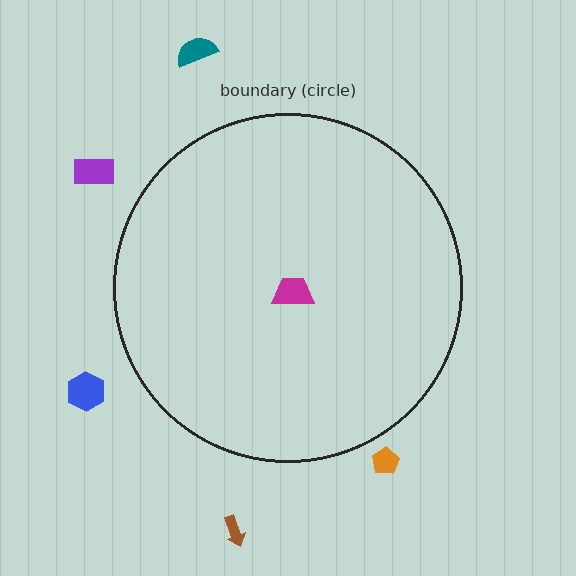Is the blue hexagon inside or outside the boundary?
Outside.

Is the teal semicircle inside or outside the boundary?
Outside.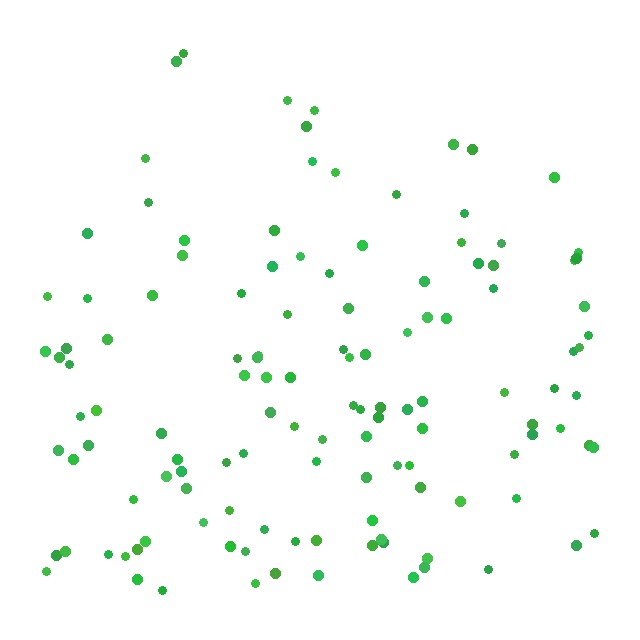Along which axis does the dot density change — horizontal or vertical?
Vertical.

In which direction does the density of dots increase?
From top to bottom, with the bottom side densest.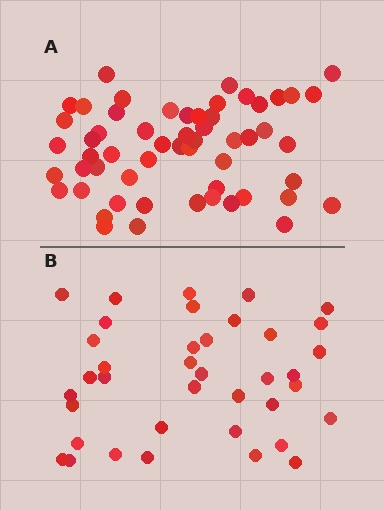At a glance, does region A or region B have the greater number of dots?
Region A (the top region) has more dots.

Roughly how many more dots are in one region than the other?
Region A has approximately 20 more dots than region B.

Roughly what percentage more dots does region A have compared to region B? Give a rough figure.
About 45% more.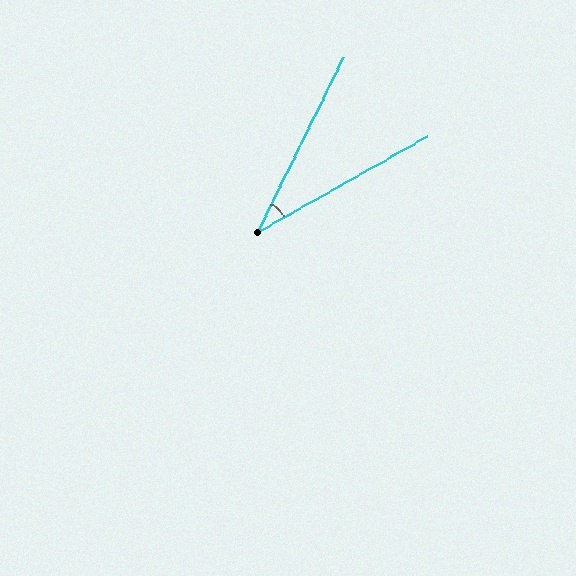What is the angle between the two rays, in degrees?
Approximately 34 degrees.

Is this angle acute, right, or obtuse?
It is acute.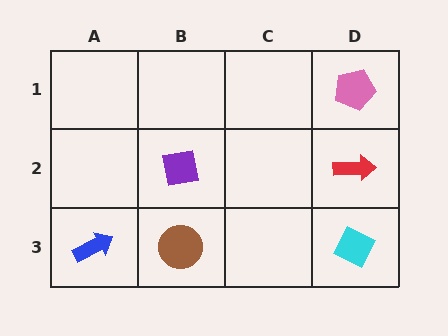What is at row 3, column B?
A brown circle.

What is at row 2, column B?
A purple square.